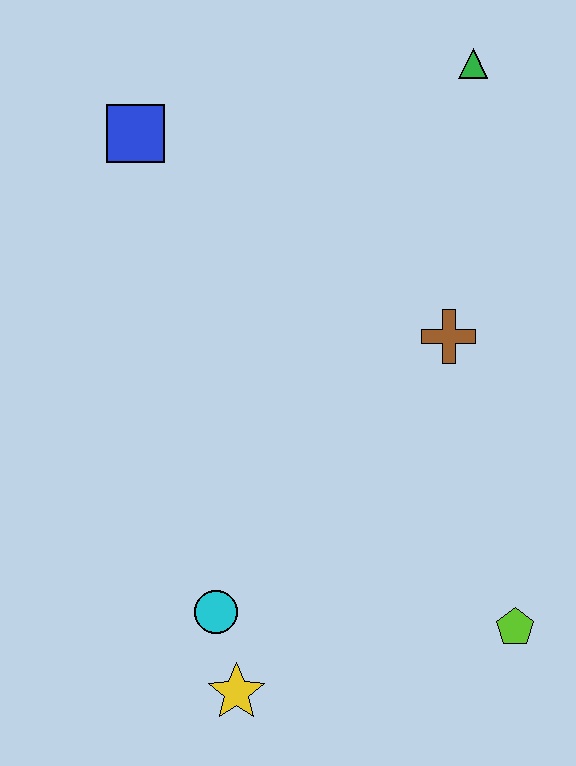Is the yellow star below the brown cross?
Yes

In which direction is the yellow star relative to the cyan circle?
The yellow star is below the cyan circle.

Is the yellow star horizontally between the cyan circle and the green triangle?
Yes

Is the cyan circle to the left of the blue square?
No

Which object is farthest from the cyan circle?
The green triangle is farthest from the cyan circle.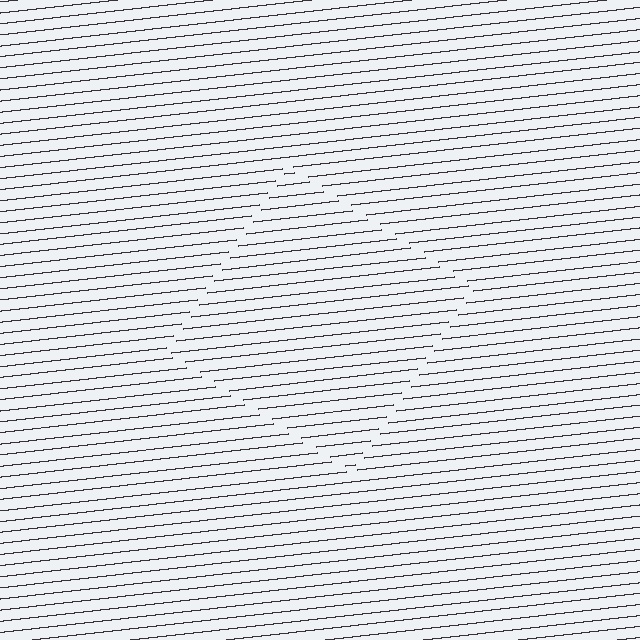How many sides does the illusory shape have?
4 sides — the line-ends trace a square.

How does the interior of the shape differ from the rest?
The interior of the shape contains the same grating, shifted by half a period — the contour is defined by the phase discontinuity where line-ends from the inner and outer gratings abut.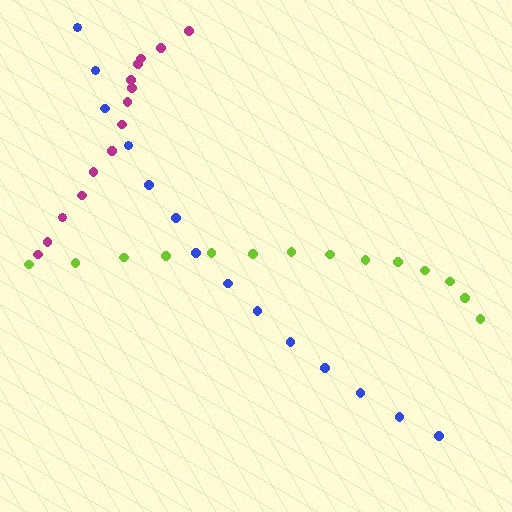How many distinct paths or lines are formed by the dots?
There are 3 distinct paths.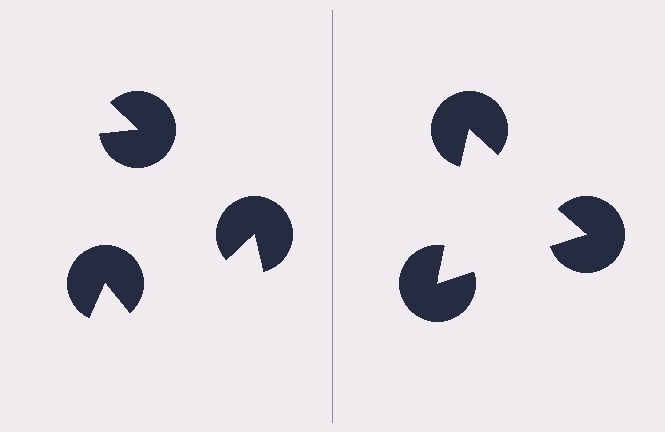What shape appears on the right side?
An illusory triangle.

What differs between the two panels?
The pac-man discs are positioned identically on both sides; only the wedge orientations differ. On the right they align to a triangle; on the left they are misaligned.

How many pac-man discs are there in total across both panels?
6 — 3 on each side.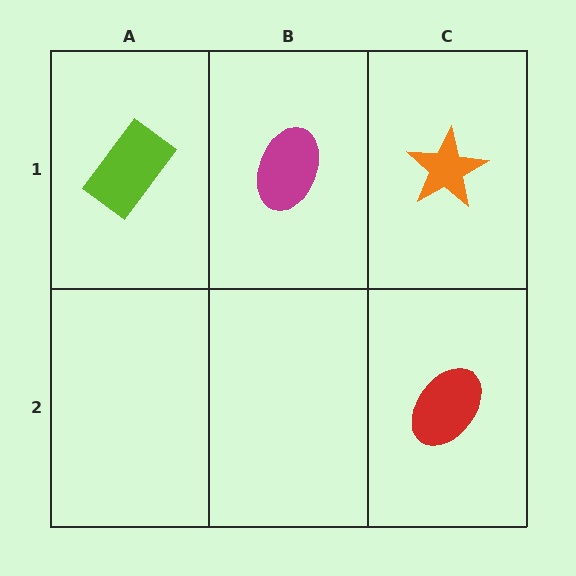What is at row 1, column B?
A magenta ellipse.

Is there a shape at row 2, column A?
No, that cell is empty.